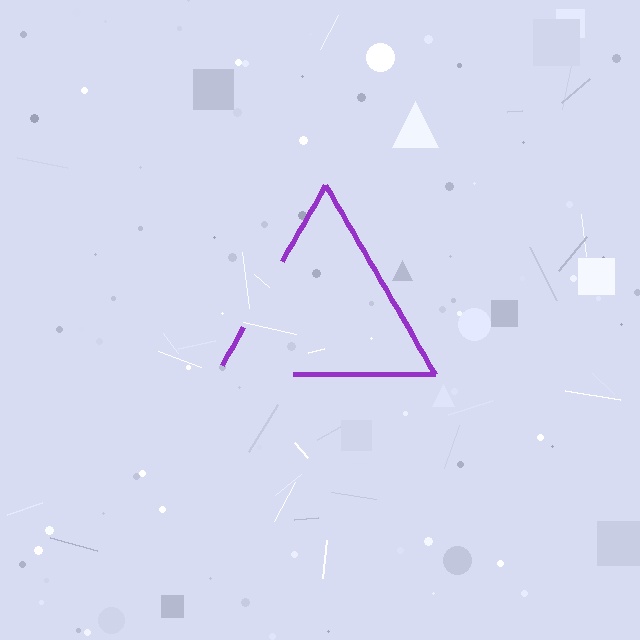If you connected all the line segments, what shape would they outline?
They would outline a triangle.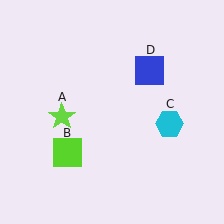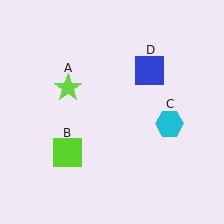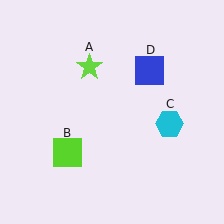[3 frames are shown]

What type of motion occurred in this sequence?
The lime star (object A) rotated clockwise around the center of the scene.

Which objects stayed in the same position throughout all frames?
Lime square (object B) and cyan hexagon (object C) and blue square (object D) remained stationary.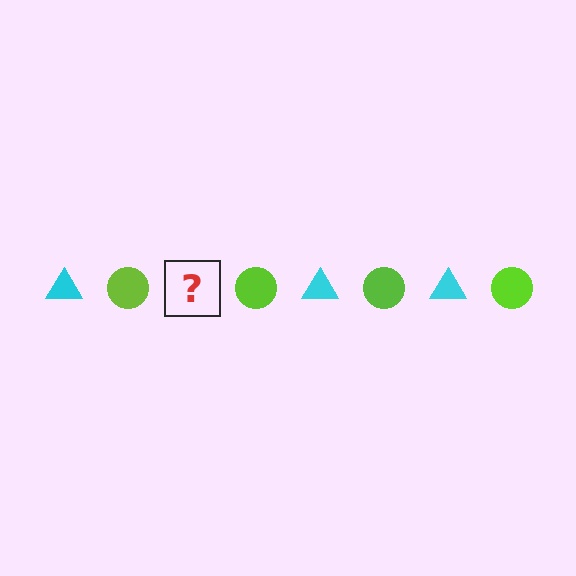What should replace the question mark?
The question mark should be replaced with a cyan triangle.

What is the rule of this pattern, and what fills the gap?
The rule is that the pattern alternates between cyan triangle and lime circle. The gap should be filled with a cyan triangle.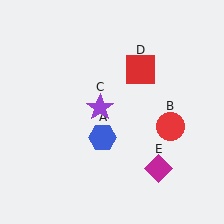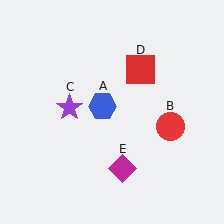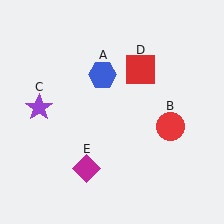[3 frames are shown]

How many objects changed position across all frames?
3 objects changed position: blue hexagon (object A), purple star (object C), magenta diamond (object E).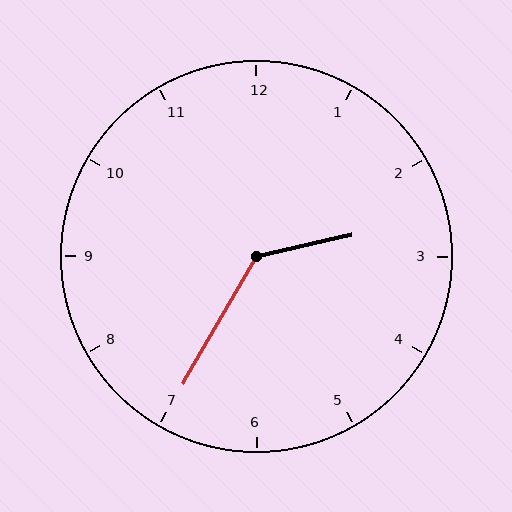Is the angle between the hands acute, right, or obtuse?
It is obtuse.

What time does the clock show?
2:35.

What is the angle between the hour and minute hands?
Approximately 132 degrees.